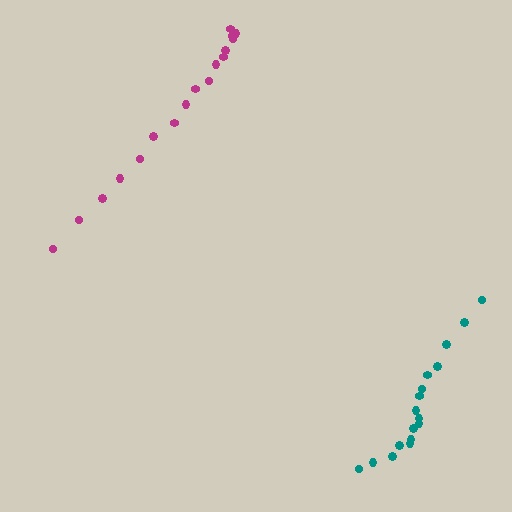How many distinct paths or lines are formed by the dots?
There are 2 distinct paths.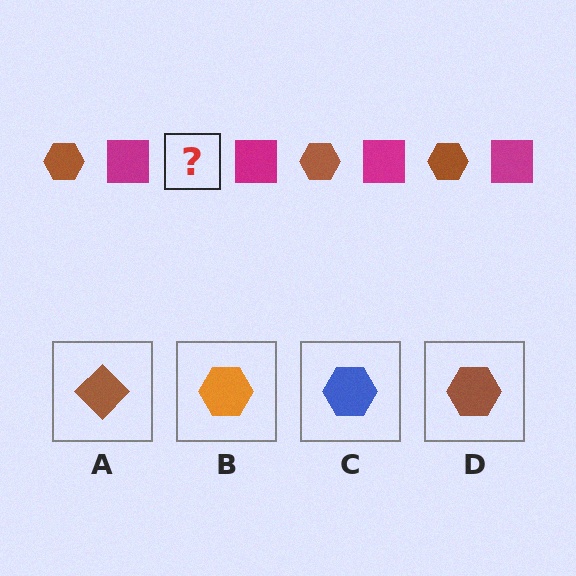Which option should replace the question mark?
Option D.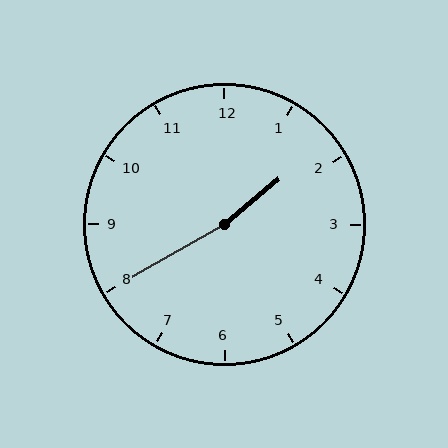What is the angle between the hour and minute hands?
Approximately 170 degrees.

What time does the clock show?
1:40.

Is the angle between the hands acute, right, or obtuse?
It is obtuse.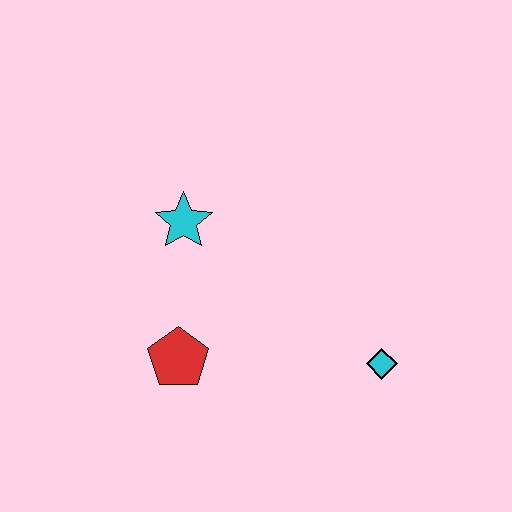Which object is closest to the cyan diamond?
The red pentagon is closest to the cyan diamond.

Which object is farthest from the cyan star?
The cyan diamond is farthest from the cyan star.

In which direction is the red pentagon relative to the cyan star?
The red pentagon is below the cyan star.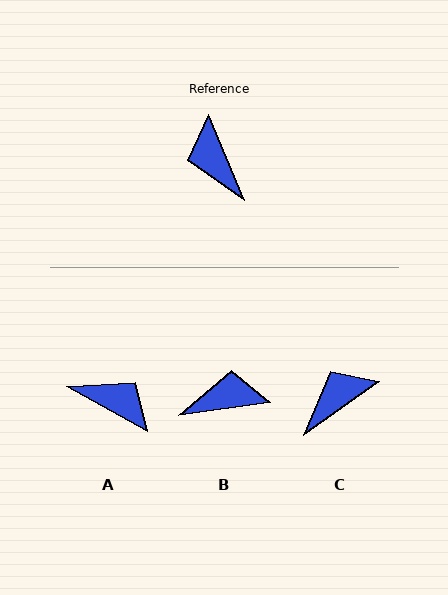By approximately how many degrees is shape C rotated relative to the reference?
Approximately 77 degrees clockwise.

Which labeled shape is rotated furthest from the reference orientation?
A, about 142 degrees away.